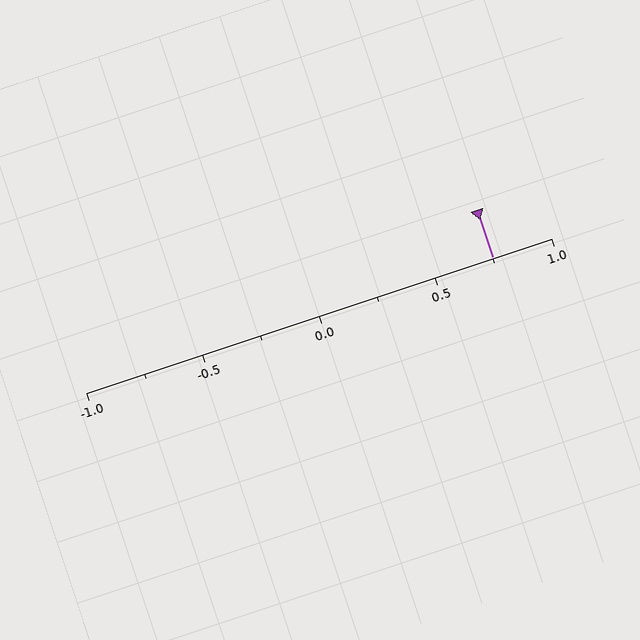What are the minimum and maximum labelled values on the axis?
The axis runs from -1.0 to 1.0.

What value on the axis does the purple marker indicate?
The marker indicates approximately 0.75.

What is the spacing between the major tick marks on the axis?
The major ticks are spaced 0.5 apart.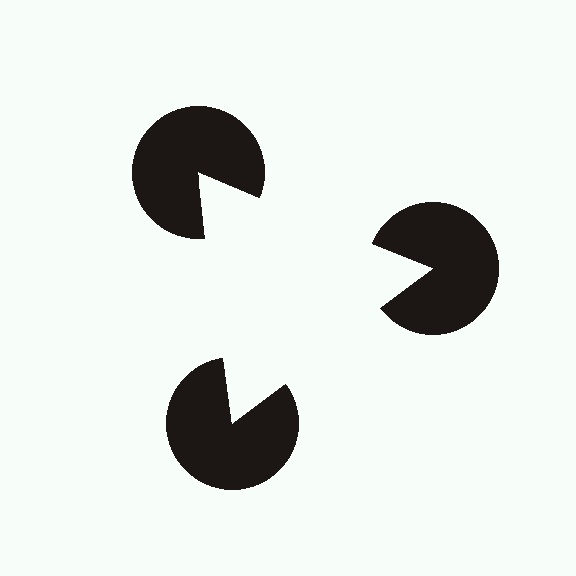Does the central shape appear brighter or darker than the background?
It typically appears slightly brighter than the background, even though no actual brightness change is drawn.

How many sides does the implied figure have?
3 sides.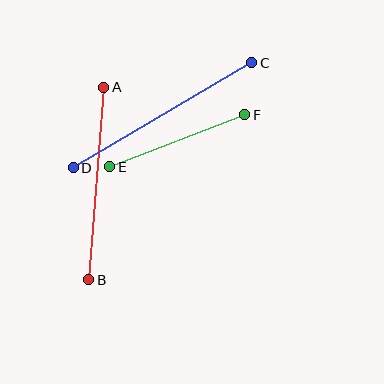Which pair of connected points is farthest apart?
Points C and D are farthest apart.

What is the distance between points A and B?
The distance is approximately 193 pixels.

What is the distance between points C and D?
The distance is approximately 207 pixels.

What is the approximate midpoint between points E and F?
The midpoint is at approximately (177, 141) pixels.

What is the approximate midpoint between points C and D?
The midpoint is at approximately (162, 115) pixels.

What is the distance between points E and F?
The distance is approximately 145 pixels.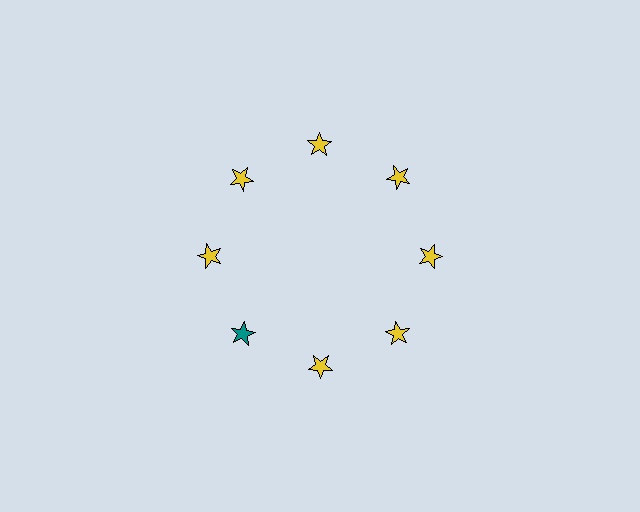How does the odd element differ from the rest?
It has a different color: teal instead of yellow.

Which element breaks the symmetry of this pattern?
The teal star at roughly the 8 o'clock position breaks the symmetry. All other shapes are yellow stars.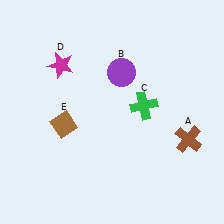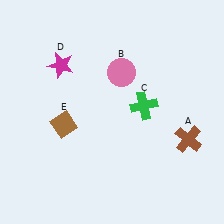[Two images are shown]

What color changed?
The circle (B) changed from purple in Image 1 to pink in Image 2.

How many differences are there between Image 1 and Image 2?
There is 1 difference between the two images.